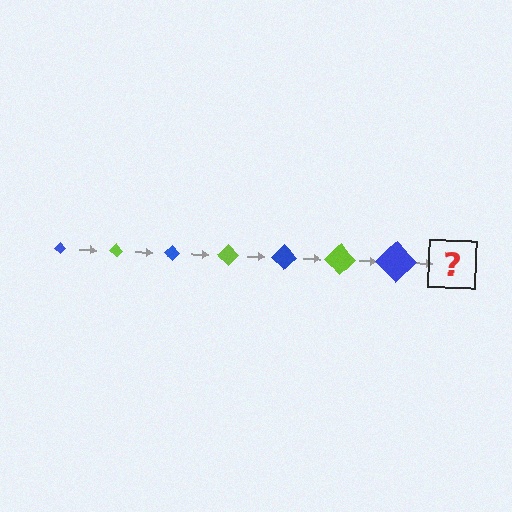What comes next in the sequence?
The next element should be a lime diamond, larger than the previous one.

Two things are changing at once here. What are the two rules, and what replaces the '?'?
The two rules are that the diamond grows larger each step and the color cycles through blue and lime. The '?' should be a lime diamond, larger than the previous one.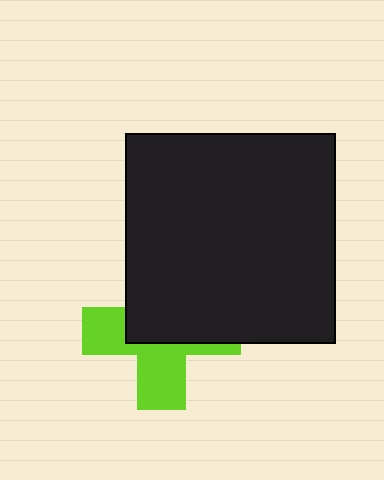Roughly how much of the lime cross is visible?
About half of it is visible (roughly 47%).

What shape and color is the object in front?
The object in front is a black square.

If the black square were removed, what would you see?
You would see the complete lime cross.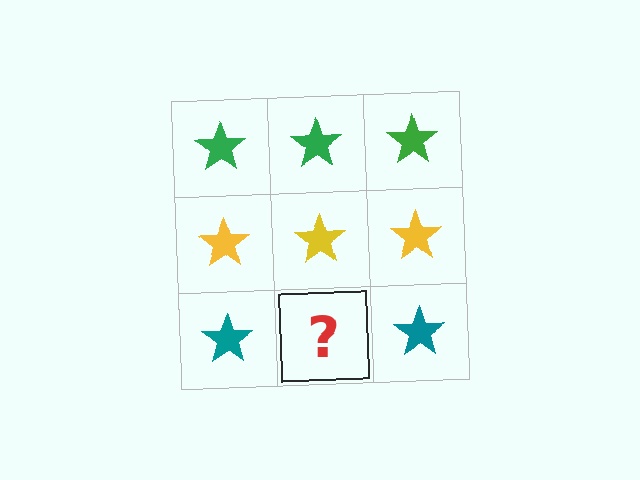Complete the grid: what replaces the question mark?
The question mark should be replaced with a teal star.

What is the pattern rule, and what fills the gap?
The rule is that each row has a consistent color. The gap should be filled with a teal star.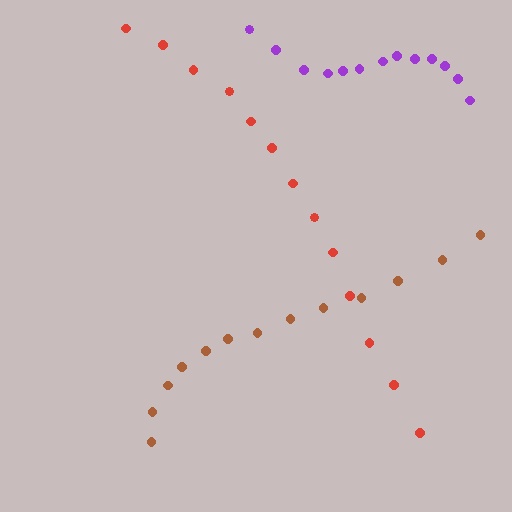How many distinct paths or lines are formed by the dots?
There are 3 distinct paths.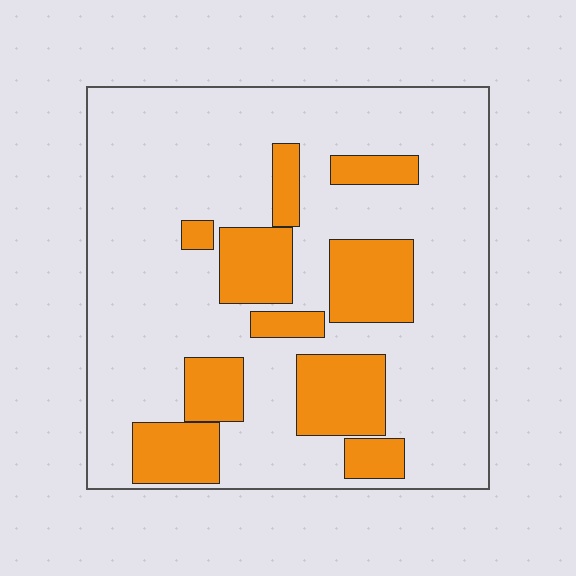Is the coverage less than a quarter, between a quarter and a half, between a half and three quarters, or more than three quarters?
Less than a quarter.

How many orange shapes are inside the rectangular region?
10.